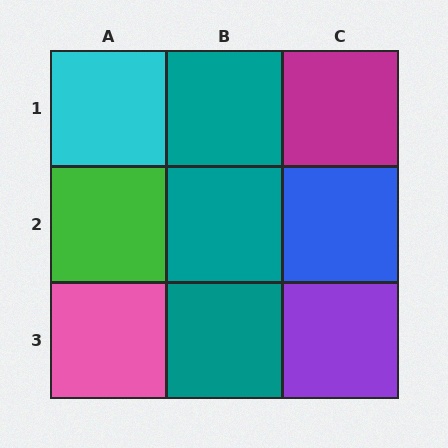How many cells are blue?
1 cell is blue.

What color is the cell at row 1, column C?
Magenta.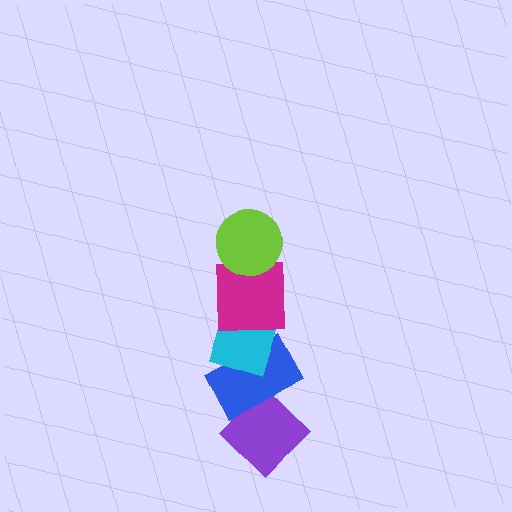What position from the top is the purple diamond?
The purple diamond is 5th from the top.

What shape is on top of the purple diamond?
The blue rectangle is on top of the purple diamond.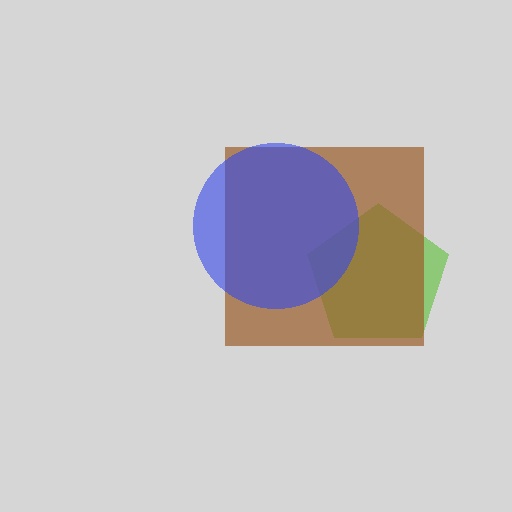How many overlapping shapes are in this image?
There are 3 overlapping shapes in the image.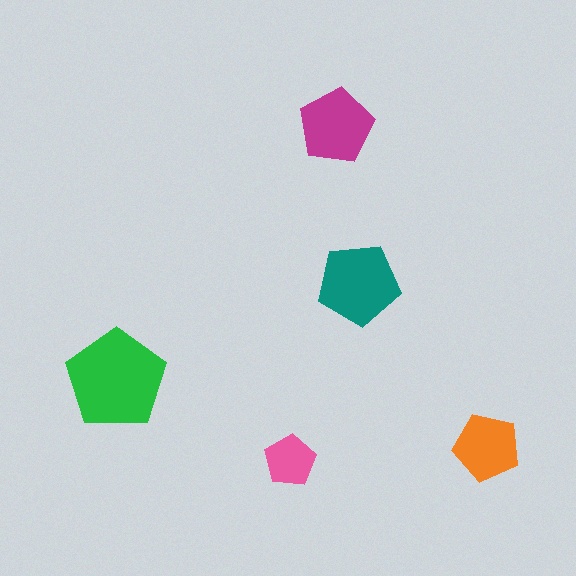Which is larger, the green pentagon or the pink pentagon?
The green one.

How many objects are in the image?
There are 5 objects in the image.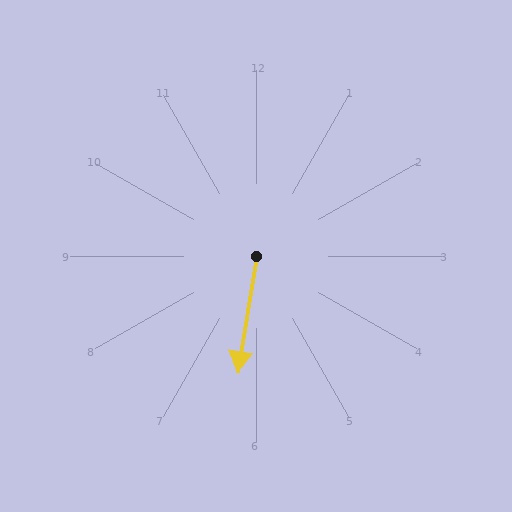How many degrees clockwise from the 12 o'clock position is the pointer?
Approximately 189 degrees.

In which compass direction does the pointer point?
South.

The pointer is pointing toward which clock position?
Roughly 6 o'clock.